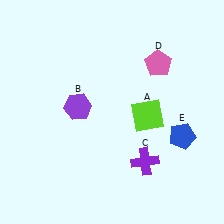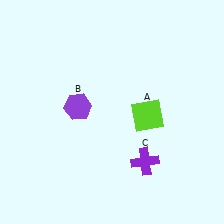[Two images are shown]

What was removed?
The blue pentagon (E), the pink pentagon (D) were removed in Image 2.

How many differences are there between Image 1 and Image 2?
There are 2 differences between the two images.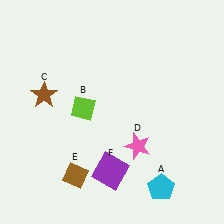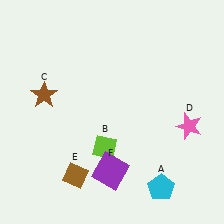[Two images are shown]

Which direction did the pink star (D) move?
The pink star (D) moved right.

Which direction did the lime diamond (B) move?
The lime diamond (B) moved down.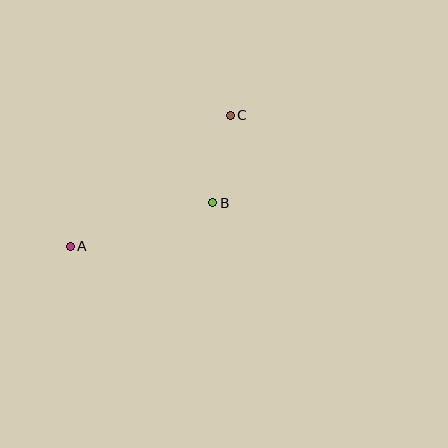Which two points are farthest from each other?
Points A and C are farthest from each other.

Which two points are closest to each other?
Points B and C are closest to each other.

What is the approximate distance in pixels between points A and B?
The distance between A and B is approximately 149 pixels.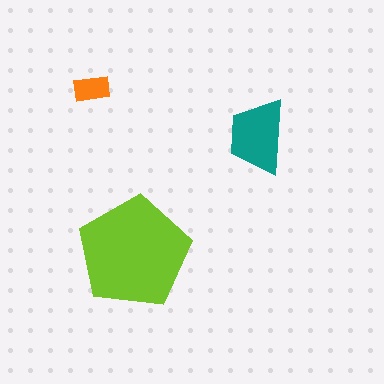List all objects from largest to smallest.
The lime pentagon, the teal trapezoid, the orange rectangle.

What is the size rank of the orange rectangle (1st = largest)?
3rd.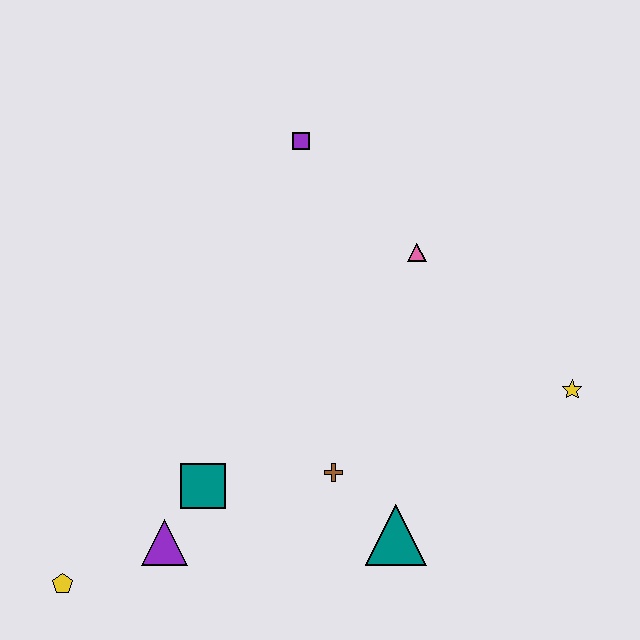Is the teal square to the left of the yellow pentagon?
No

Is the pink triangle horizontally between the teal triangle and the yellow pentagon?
No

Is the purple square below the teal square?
No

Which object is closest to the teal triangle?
The brown cross is closest to the teal triangle.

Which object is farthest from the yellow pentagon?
The yellow star is farthest from the yellow pentagon.